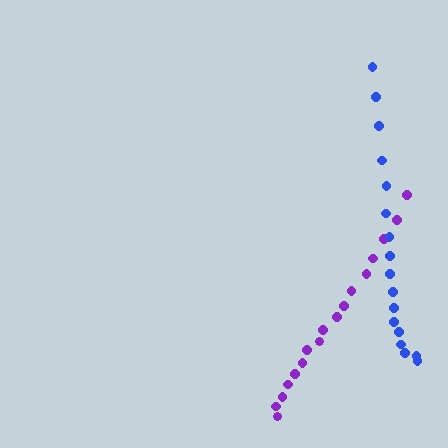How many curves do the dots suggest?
There are 2 distinct paths.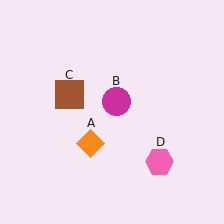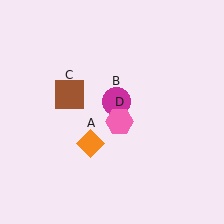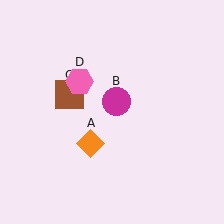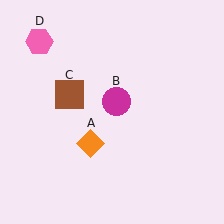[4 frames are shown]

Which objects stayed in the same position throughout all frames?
Orange diamond (object A) and magenta circle (object B) and brown square (object C) remained stationary.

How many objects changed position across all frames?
1 object changed position: pink hexagon (object D).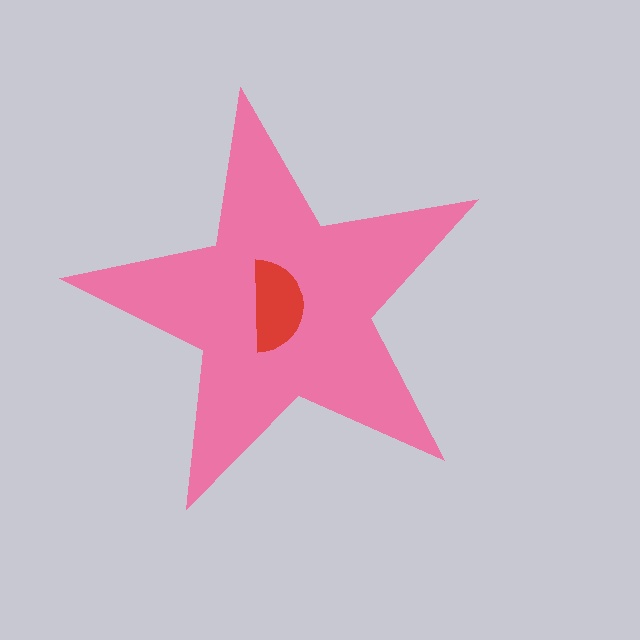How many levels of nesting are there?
2.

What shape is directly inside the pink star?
The red semicircle.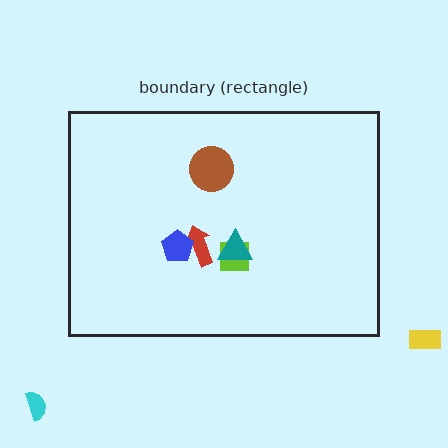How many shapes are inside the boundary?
5 inside, 2 outside.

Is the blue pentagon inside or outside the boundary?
Inside.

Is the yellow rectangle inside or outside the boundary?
Outside.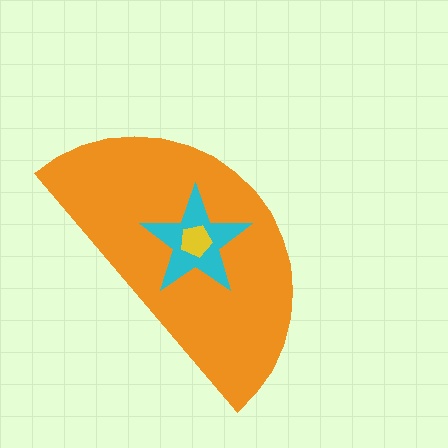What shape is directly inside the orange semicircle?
The cyan star.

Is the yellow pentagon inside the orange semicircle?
Yes.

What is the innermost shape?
The yellow pentagon.